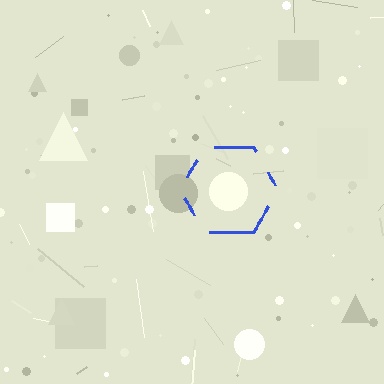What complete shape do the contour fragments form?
The contour fragments form a hexagon.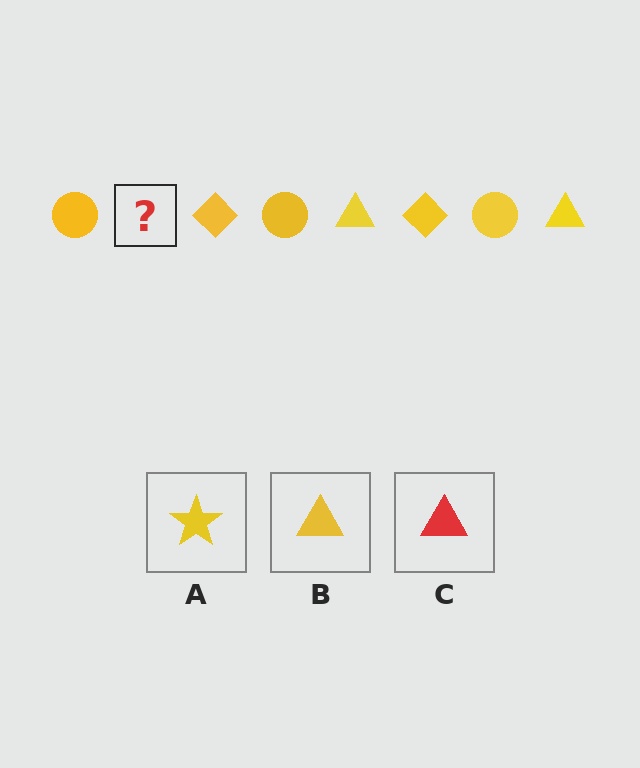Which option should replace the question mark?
Option B.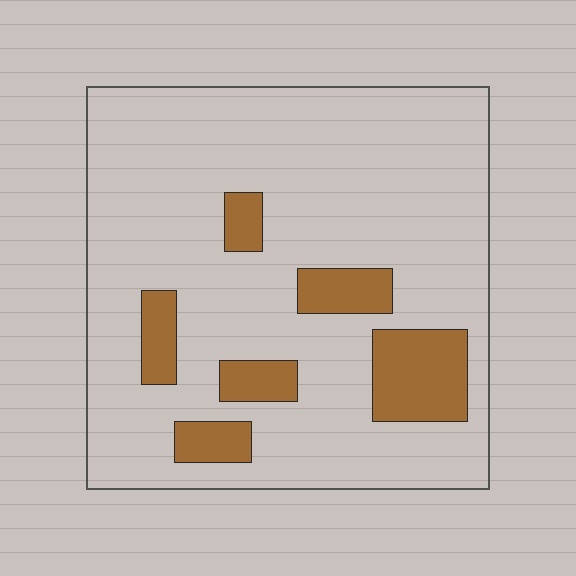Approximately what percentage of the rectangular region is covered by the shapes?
Approximately 15%.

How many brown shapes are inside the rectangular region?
6.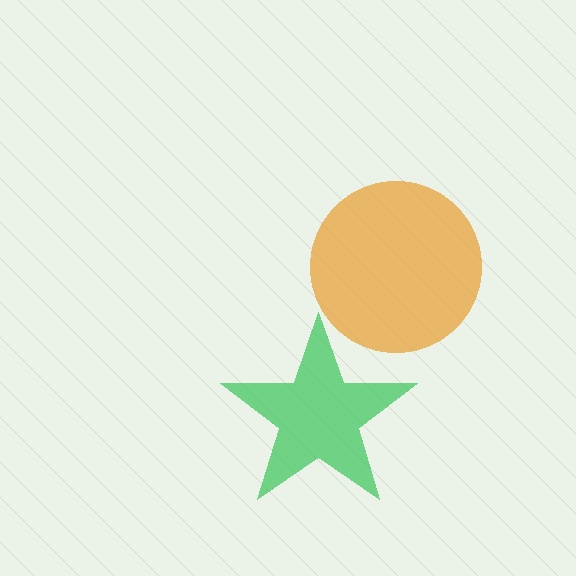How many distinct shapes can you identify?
There are 2 distinct shapes: an orange circle, a green star.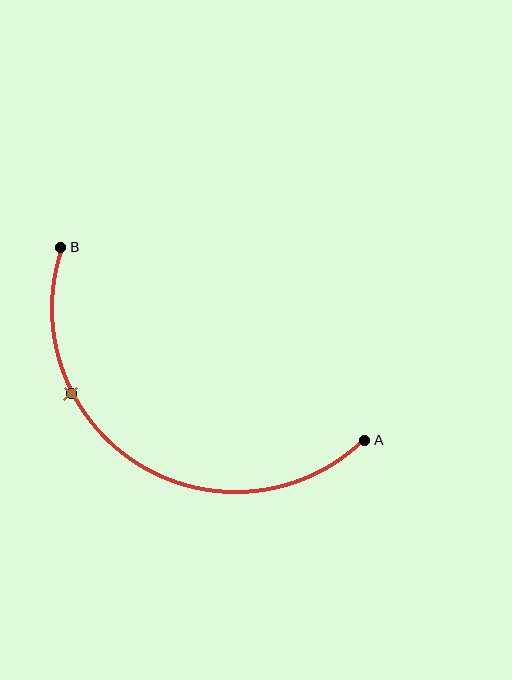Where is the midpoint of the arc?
The arc midpoint is the point on the curve farthest from the straight line joining A and B. It sits below that line.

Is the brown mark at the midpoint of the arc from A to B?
No. The brown mark lies on the arc but is closer to endpoint B. The arc midpoint would be at the point on the curve equidistant along the arc from both A and B.